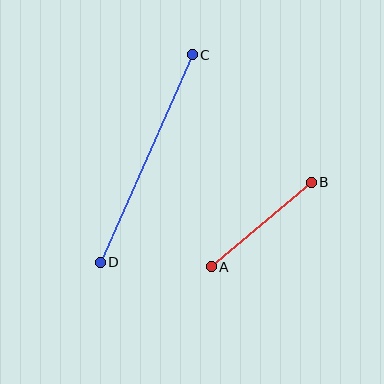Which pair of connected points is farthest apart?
Points C and D are farthest apart.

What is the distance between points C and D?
The distance is approximately 227 pixels.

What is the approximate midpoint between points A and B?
The midpoint is at approximately (261, 224) pixels.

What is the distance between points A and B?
The distance is approximately 131 pixels.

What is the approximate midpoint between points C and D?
The midpoint is at approximately (146, 159) pixels.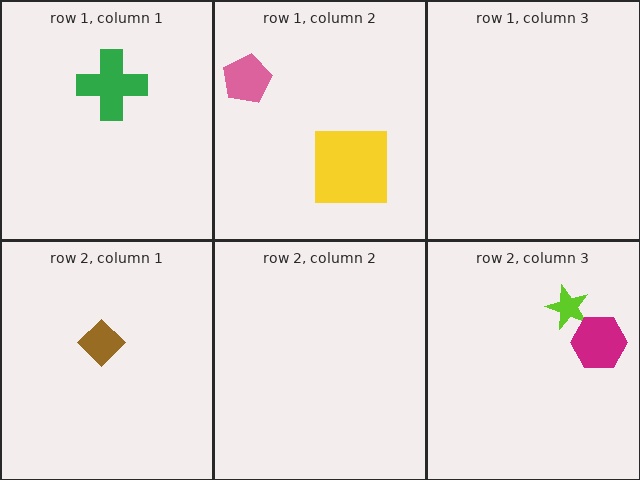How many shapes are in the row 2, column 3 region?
2.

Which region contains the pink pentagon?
The row 1, column 2 region.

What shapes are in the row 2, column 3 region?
The lime star, the magenta hexagon.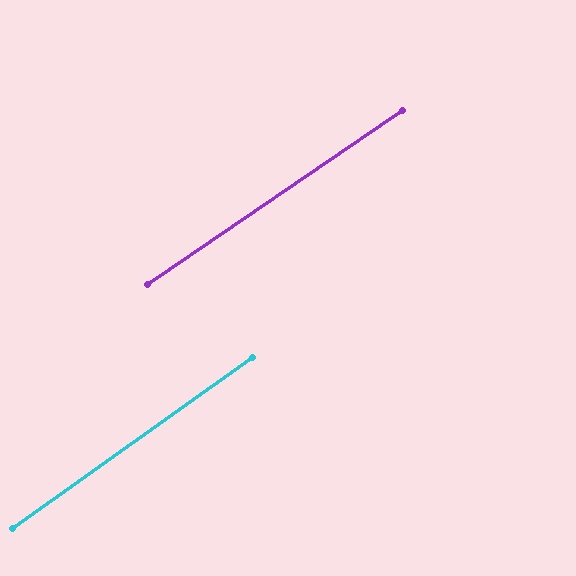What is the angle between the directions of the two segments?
Approximately 1 degree.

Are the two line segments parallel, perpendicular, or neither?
Parallel — their directions differ by only 1.1°.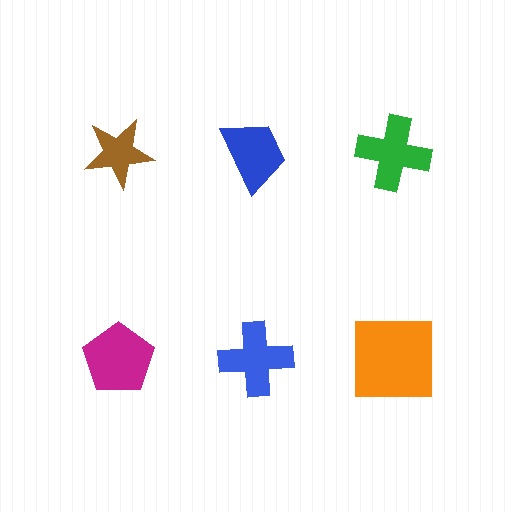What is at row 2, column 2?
A blue cross.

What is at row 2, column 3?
An orange square.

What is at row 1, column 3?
A green cross.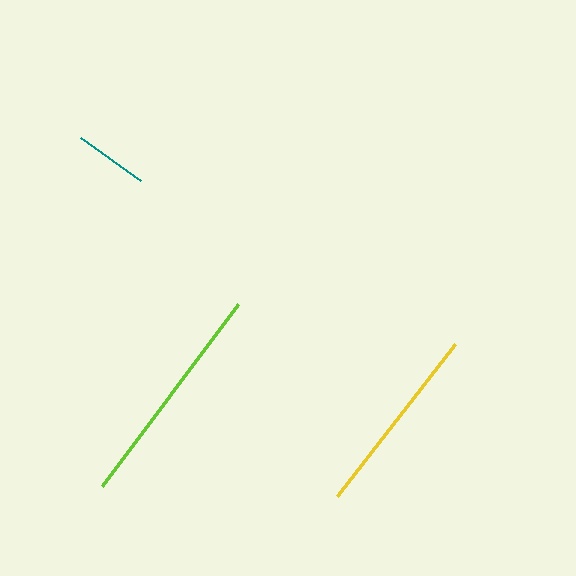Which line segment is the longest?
The lime line is the longest at approximately 227 pixels.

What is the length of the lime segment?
The lime segment is approximately 227 pixels long.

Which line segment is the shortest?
The teal line is the shortest at approximately 74 pixels.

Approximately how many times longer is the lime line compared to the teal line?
The lime line is approximately 3.1 times the length of the teal line.